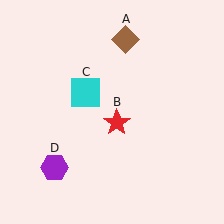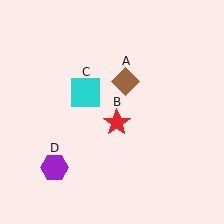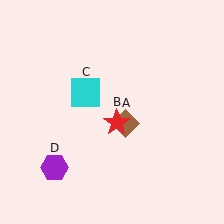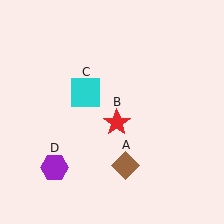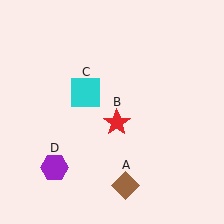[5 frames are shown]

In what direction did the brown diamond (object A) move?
The brown diamond (object A) moved down.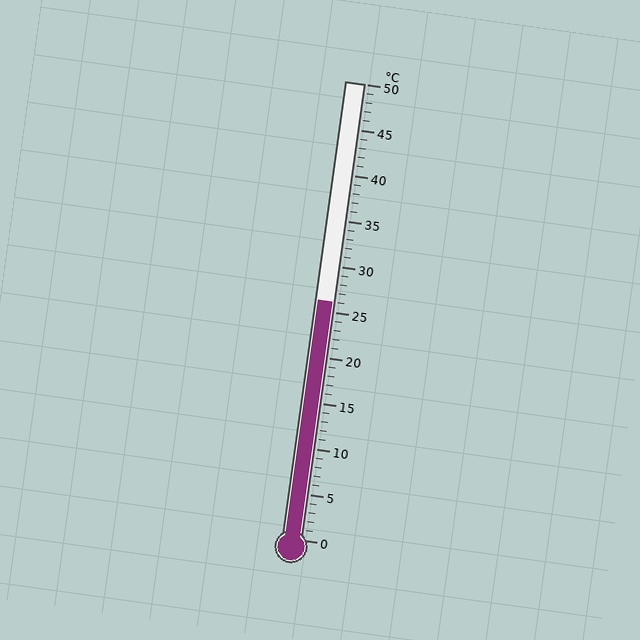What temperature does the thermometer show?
The thermometer shows approximately 26°C.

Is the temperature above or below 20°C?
The temperature is above 20°C.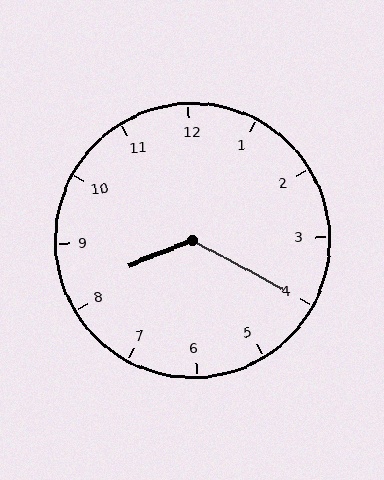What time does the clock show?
8:20.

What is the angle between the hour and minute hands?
Approximately 130 degrees.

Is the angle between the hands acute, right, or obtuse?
It is obtuse.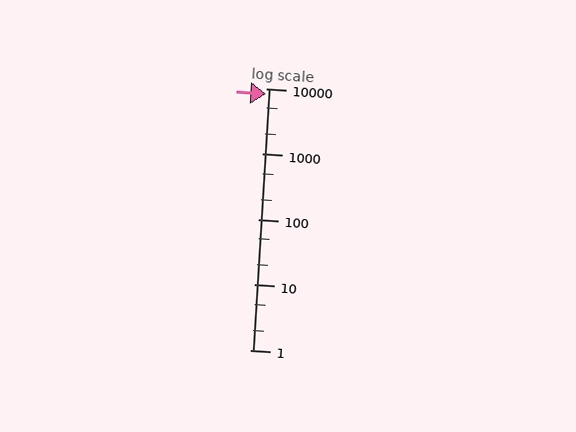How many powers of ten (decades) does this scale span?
The scale spans 4 decades, from 1 to 10000.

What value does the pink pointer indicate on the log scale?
The pointer indicates approximately 8100.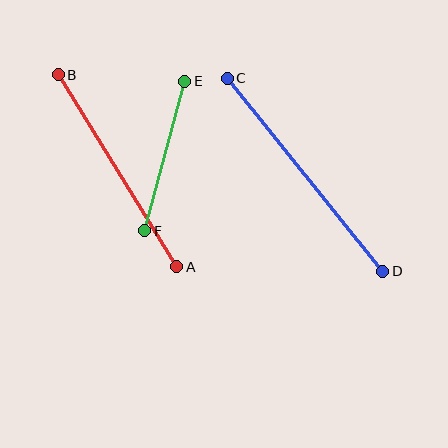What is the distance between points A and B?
The distance is approximately 225 pixels.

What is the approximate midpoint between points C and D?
The midpoint is at approximately (305, 175) pixels.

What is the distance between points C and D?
The distance is approximately 248 pixels.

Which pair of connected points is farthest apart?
Points C and D are farthest apart.